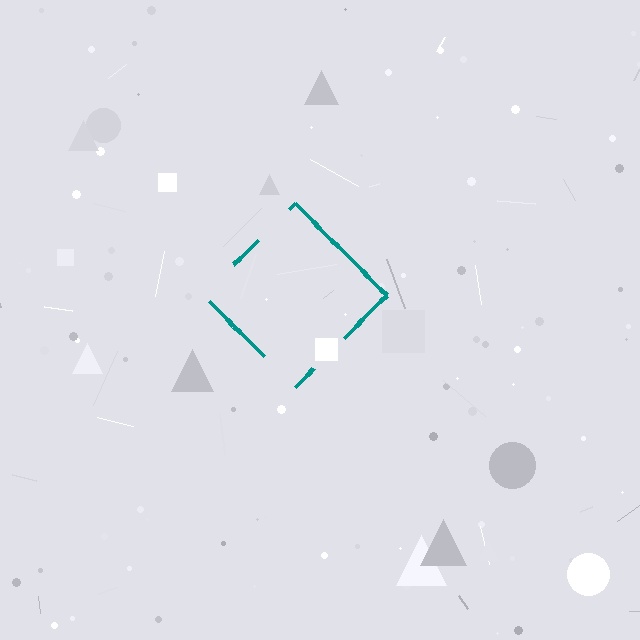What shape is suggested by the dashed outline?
The dashed outline suggests a diamond.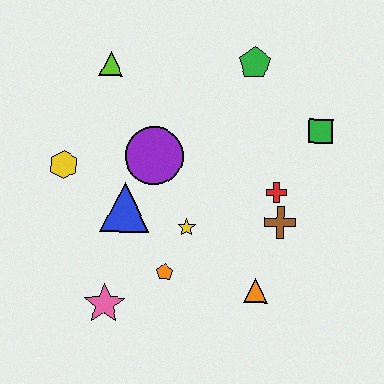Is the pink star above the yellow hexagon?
No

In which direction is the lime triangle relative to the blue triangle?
The lime triangle is above the blue triangle.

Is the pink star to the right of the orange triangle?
No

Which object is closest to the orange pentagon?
The yellow star is closest to the orange pentagon.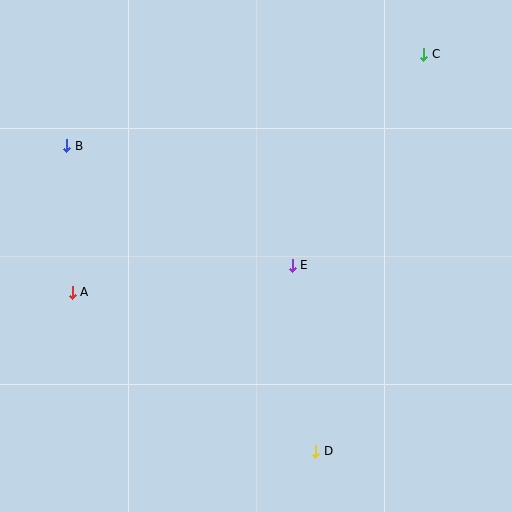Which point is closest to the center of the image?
Point E at (292, 265) is closest to the center.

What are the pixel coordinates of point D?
Point D is at (316, 451).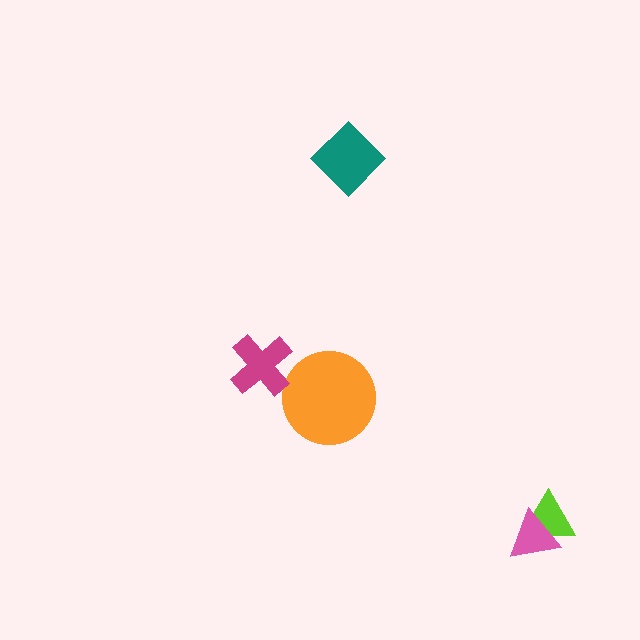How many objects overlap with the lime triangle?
1 object overlaps with the lime triangle.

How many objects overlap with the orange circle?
0 objects overlap with the orange circle.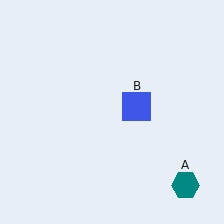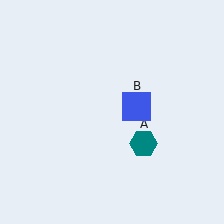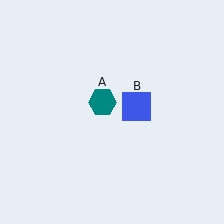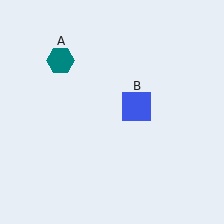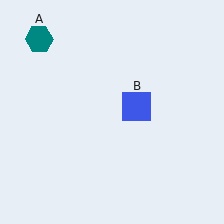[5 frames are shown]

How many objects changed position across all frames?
1 object changed position: teal hexagon (object A).